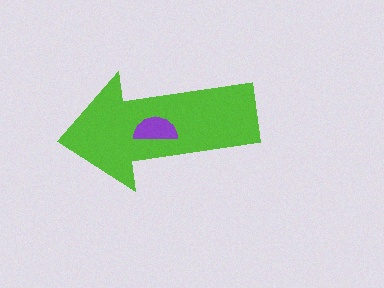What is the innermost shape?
The purple semicircle.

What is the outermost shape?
The lime arrow.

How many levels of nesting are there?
2.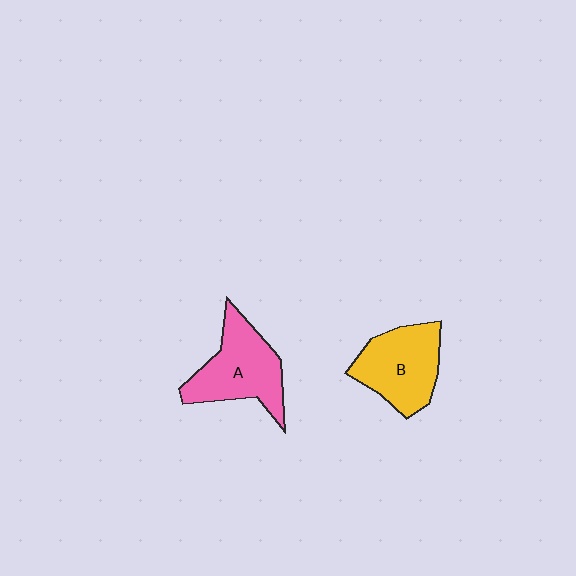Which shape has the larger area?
Shape A (pink).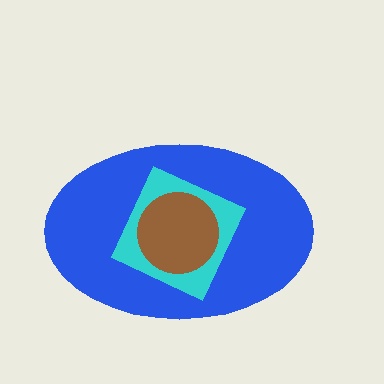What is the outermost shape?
The blue ellipse.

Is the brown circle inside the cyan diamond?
Yes.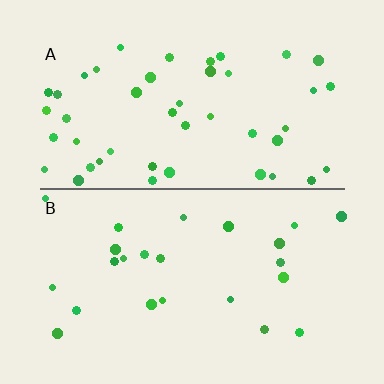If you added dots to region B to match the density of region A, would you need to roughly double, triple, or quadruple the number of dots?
Approximately double.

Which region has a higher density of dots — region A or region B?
A (the top).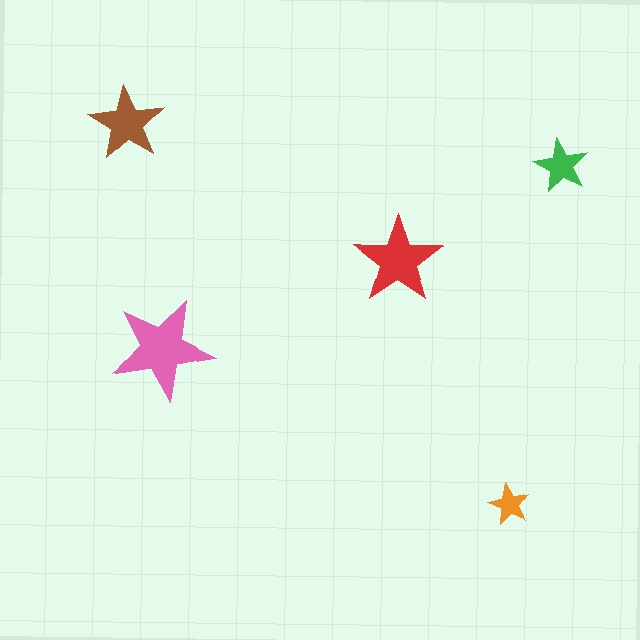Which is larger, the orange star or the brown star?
The brown one.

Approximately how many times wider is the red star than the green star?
About 1.5 times wider.